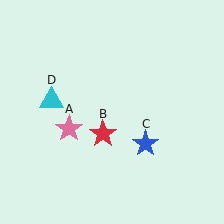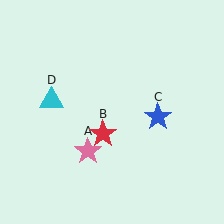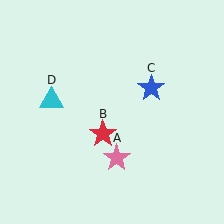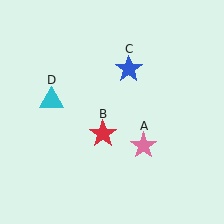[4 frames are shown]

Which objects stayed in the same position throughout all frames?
Red star (object B) and cyan triangle (object D) remained stationary.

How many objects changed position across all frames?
2 objects changed position: pink star (object A), blue star (object C).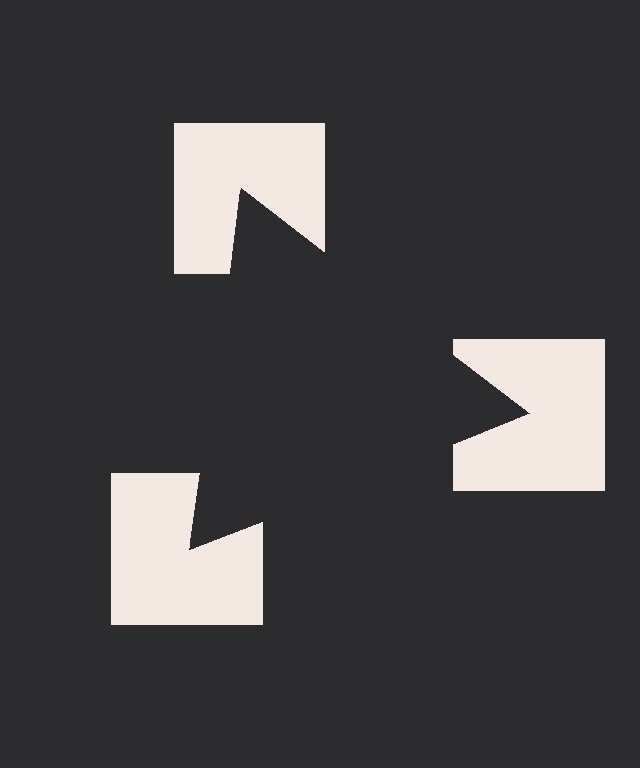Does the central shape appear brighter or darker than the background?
It typically appears slightly darker than the background, even though no actual brightness change is drawn.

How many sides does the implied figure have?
3 sides.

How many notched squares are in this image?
There are 3 — one at each vertex of the illusory triangle.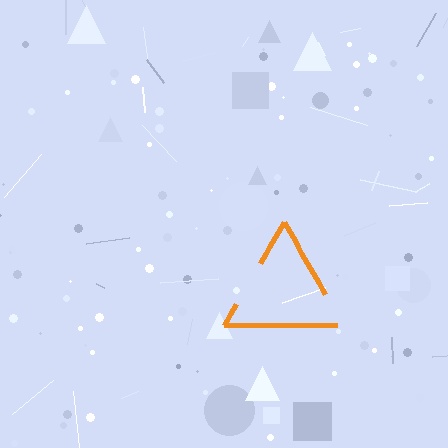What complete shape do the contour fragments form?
The contour fragments form a triangle.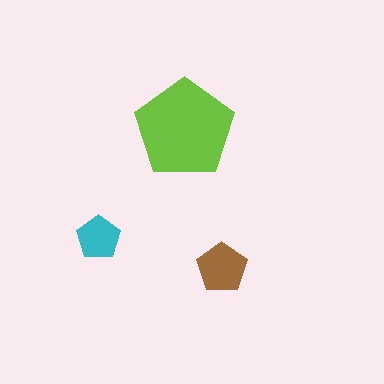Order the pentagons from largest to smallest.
the lime one, the brown one, the cyan one.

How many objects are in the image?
There are 3 objects in the image.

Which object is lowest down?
The brown pentagon is bottommost.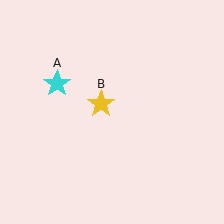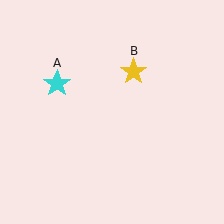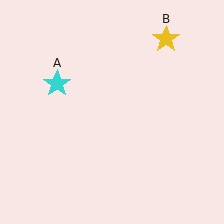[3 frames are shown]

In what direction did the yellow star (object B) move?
The yellow star (object B) moved up and to the right.